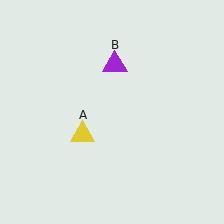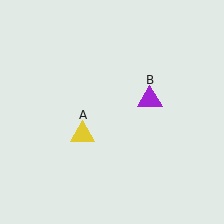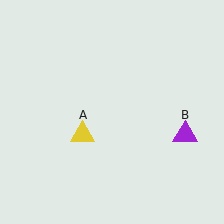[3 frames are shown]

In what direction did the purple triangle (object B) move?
The purple triangle (object B) moved down and to the right.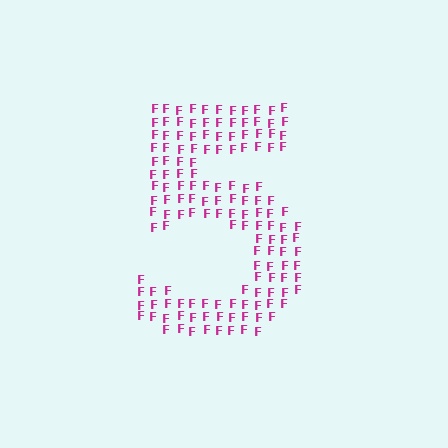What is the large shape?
The large shape is the digit 5.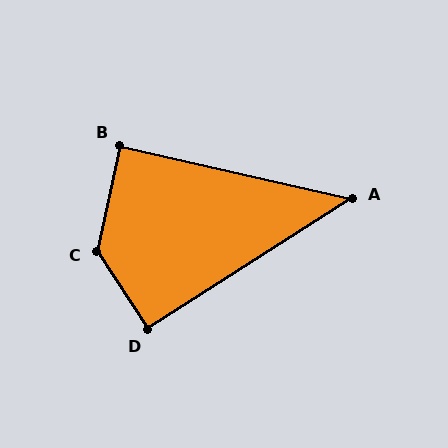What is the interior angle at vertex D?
Approximately 90 degrees (approximately right).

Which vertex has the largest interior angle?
C, at approximately 135 degrees.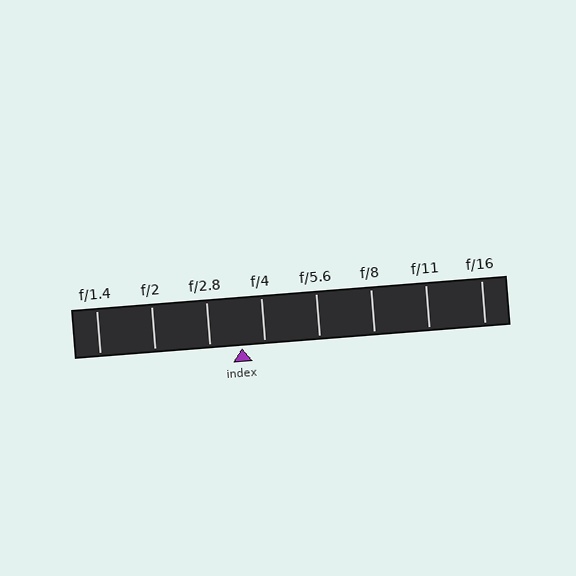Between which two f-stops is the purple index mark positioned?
The index mark is between f/2.8 and f/4.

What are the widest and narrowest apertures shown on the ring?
The widest aperture shown is f/1.4 and the narrowest is f/16.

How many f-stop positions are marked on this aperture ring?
There are 8 f-stop positions marked.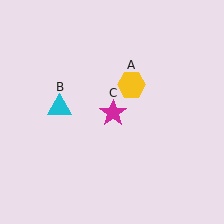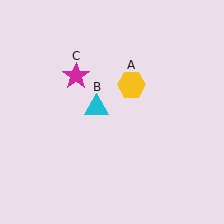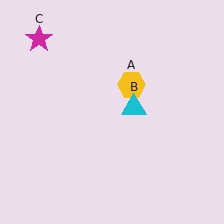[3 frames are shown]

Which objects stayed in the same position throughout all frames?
Yellow hexagon (object A) remained stationary.